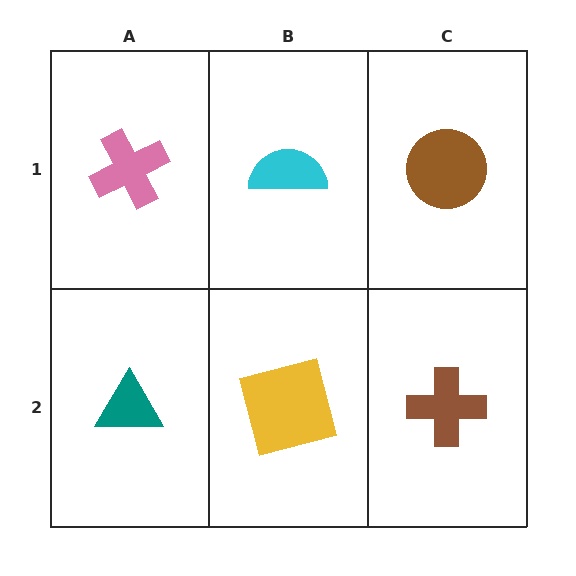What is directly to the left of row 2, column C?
A yellow square.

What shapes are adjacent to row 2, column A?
A pink cross (row 1, column A), a yellow square (row 2, column B).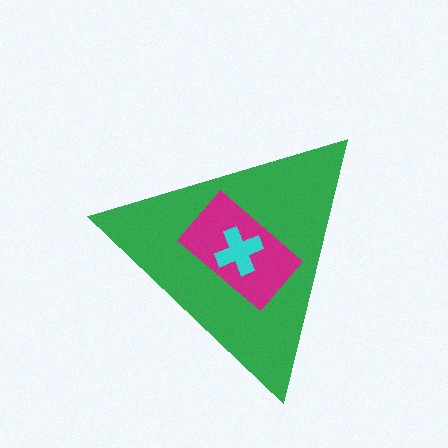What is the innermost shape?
The cyan cross.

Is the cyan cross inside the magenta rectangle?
Yes.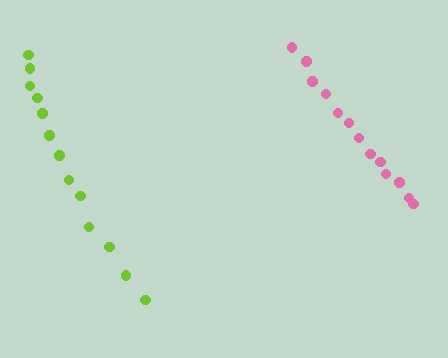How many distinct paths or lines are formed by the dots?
There are 2 distinct paths.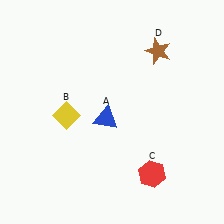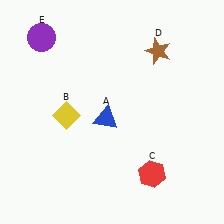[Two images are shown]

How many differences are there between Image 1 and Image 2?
There is 1 difference between the two images.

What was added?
A purple circle (E) was added in Image 2.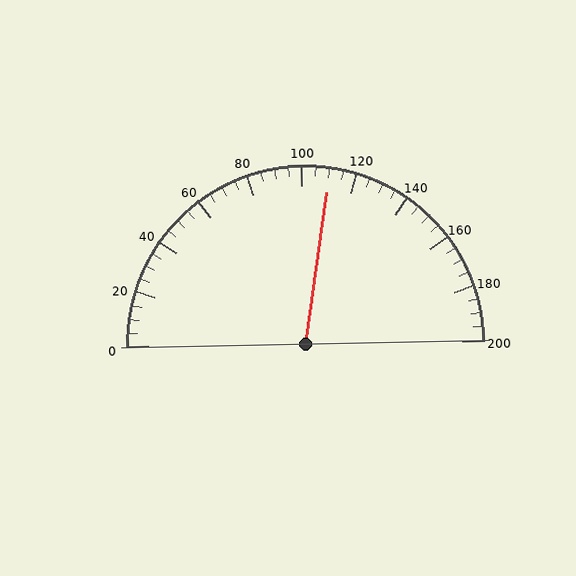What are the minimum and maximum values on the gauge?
The gauge ranges from 0 to 200.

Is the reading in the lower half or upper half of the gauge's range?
The reading is in the upper half of the range (0 to 200).